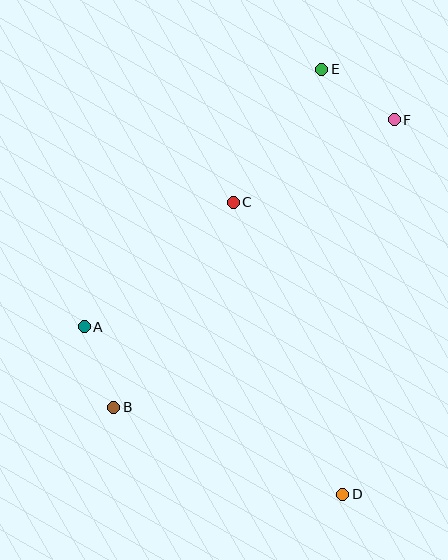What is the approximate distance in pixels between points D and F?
The distance between D and F is approximately 378 pixels.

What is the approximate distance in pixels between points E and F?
The distance between E and F is approximately 89 pixels.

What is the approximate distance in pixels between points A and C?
The distance between A and C is approximately 194 pixels.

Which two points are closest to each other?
Points A and B are closest to each other.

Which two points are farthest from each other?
Points D and E are farthest from each other.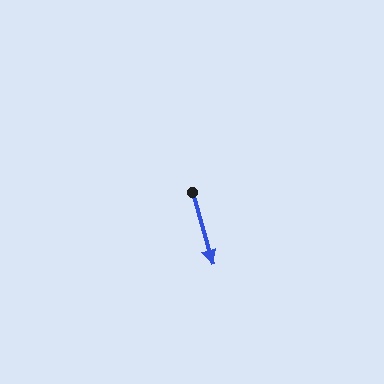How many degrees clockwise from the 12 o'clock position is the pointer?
Approximately 164 degrees.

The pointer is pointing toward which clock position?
Roughly 5 o'clock.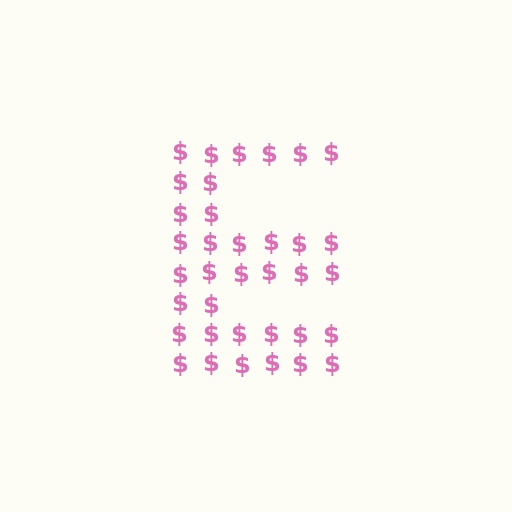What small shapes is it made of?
It is made of small dollar signs.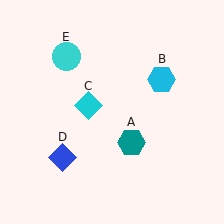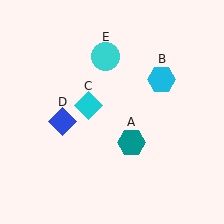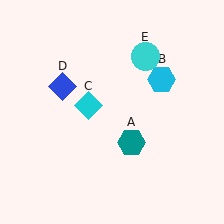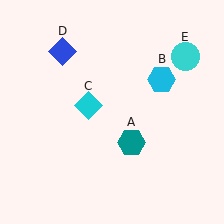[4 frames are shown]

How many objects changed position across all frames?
2 objects changed position: blue diamond (object D), cyan circle (object E).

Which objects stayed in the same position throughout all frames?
Teal hexagon (object A) and cyan hexagon (object B) and cyan diamond (object C) remained stationary.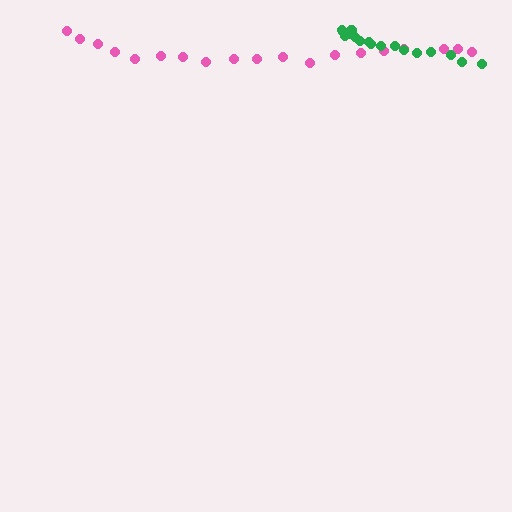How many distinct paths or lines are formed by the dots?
There are 2 distinct paths.